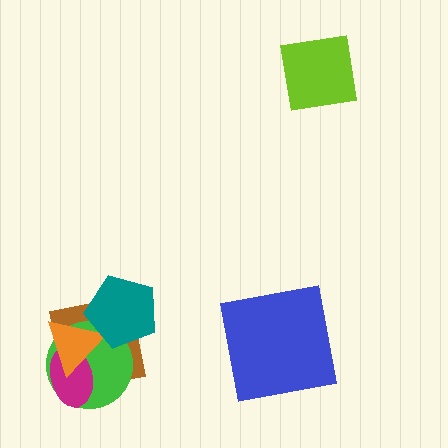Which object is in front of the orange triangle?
The teal pentagon is in front of the orange triangle.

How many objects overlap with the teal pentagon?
3 objects overlap with the teal pentagon.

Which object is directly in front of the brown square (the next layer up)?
The green circle is directly in front of the brown square.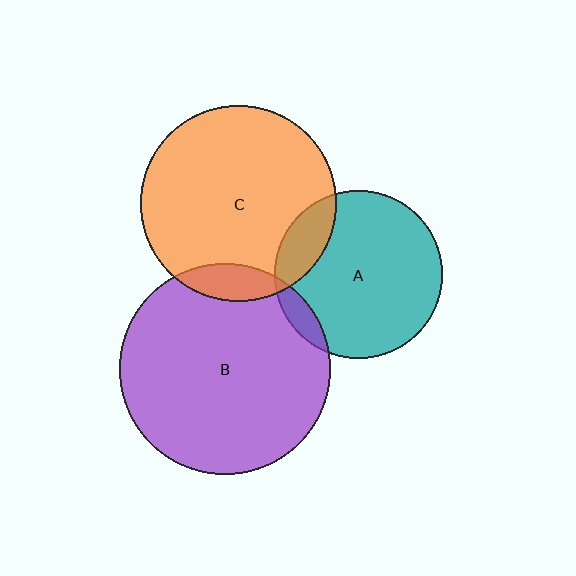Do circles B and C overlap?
Yes.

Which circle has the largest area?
Circle B (purple).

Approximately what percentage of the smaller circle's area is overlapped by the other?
Approximately 10%.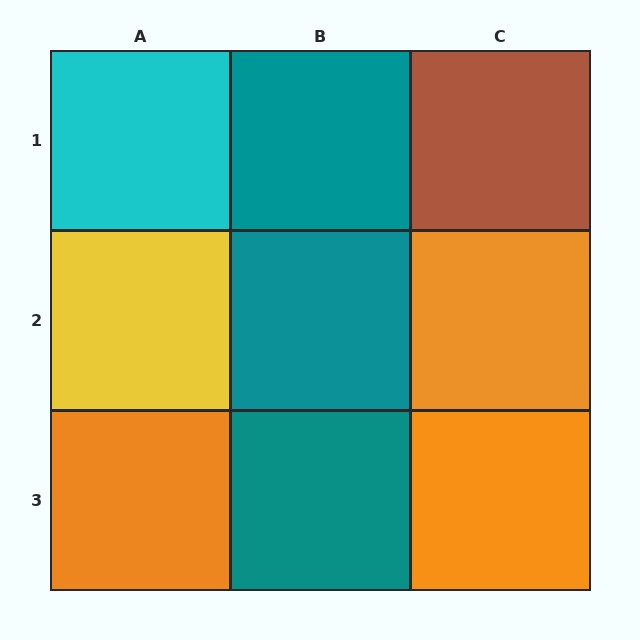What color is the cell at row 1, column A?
Cyan.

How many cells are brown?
1 cell is brown.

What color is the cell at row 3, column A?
Orange.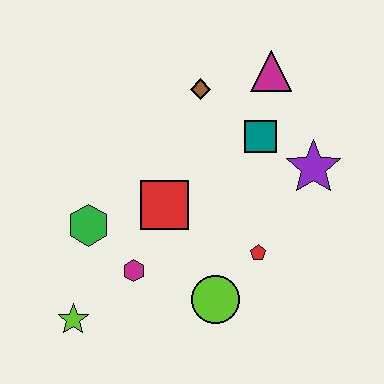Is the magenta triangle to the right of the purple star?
No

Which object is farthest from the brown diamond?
The lime star is farthest from the brown diamond.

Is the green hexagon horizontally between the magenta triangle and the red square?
No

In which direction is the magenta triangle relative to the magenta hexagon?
The magenta triangle is above the magenta hexagon.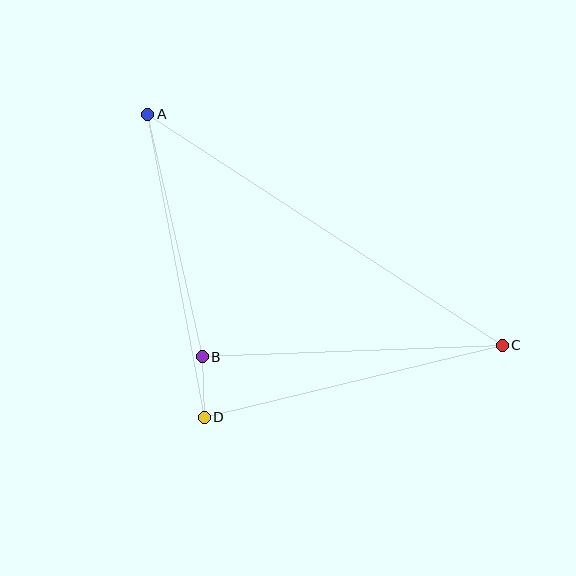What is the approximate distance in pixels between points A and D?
The distance between A and D is approximately 308 pixels.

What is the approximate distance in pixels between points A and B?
The distance between A and B is approximately 248 pixels.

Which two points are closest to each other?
Points B and D are closest to each other.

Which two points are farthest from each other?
Points A and C are farthest from each other.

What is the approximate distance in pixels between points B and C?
The distance between B and C is approximately 300 pixels.